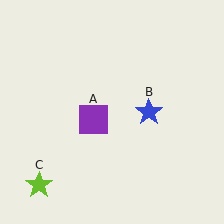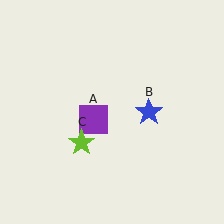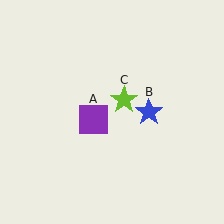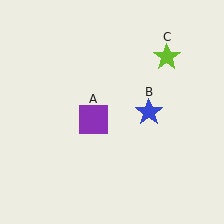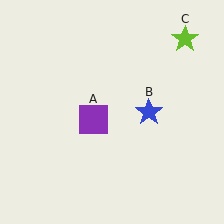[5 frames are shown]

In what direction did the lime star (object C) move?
The lime star (object C) moved up and to the right.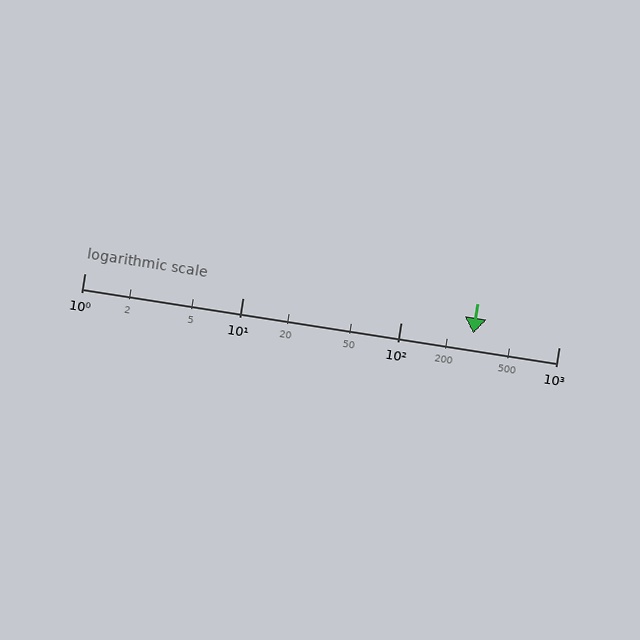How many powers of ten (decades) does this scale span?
The scale spans 3 decades, from 1 to 1000.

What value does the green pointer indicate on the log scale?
The pointer indicates approximately 290.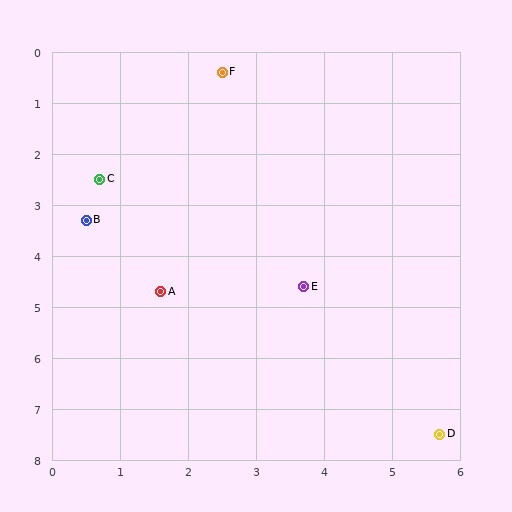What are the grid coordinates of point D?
Point D is at approximately (5.7, 7.5).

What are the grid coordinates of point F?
Point F is at approximately (2.5, 0.4).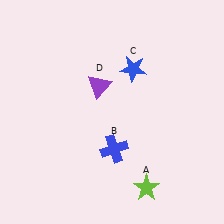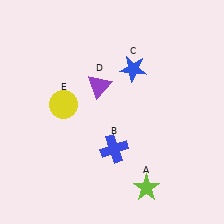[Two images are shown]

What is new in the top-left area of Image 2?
A yellow circle (E) was added in the top-left area of Image 2.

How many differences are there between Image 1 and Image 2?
There is 1 difference between the two images.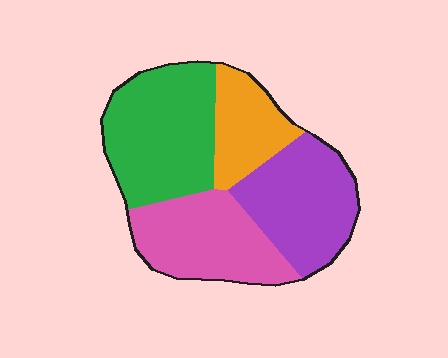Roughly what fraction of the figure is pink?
Pink takes up about one quarter (1/4) of the figure.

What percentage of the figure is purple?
Purple takes up between a sixth and a third of the figure.